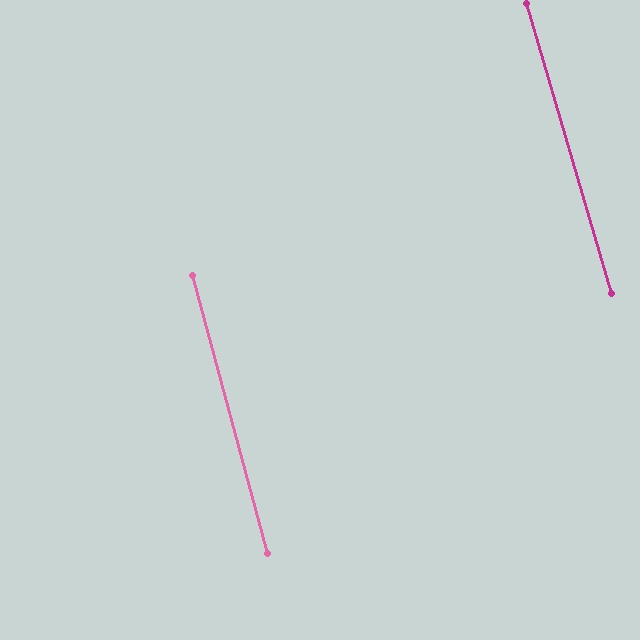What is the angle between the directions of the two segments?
Approximately 1 degree.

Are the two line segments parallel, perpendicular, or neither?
Parallel — their directions differ by only 1.2°.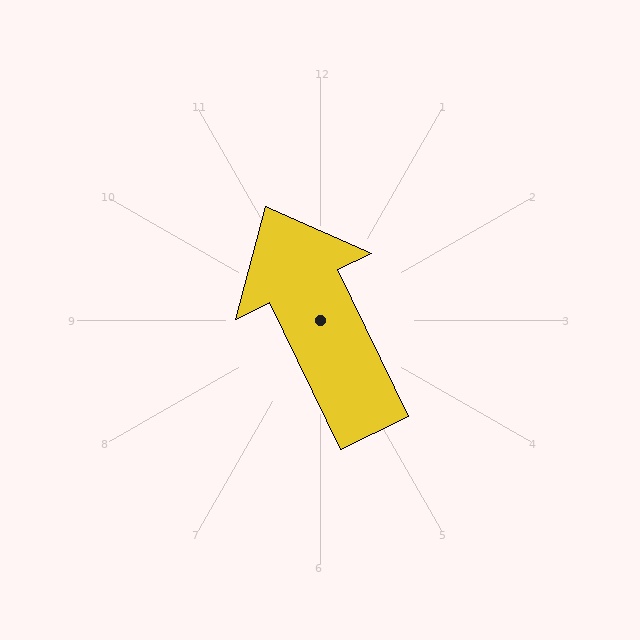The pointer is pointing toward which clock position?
Roughly 11 o'clock.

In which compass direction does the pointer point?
Northwest.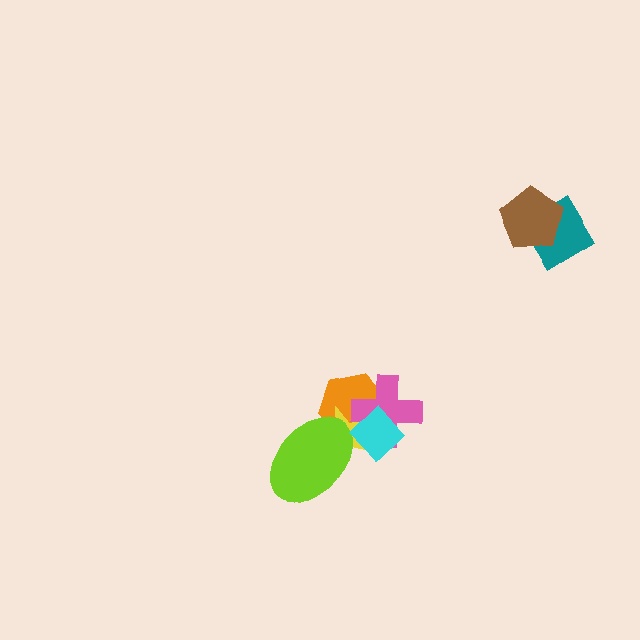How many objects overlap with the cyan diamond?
3 objects overlap with the cyan diamond.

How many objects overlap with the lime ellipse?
2 objects overlap with the lime ellipse.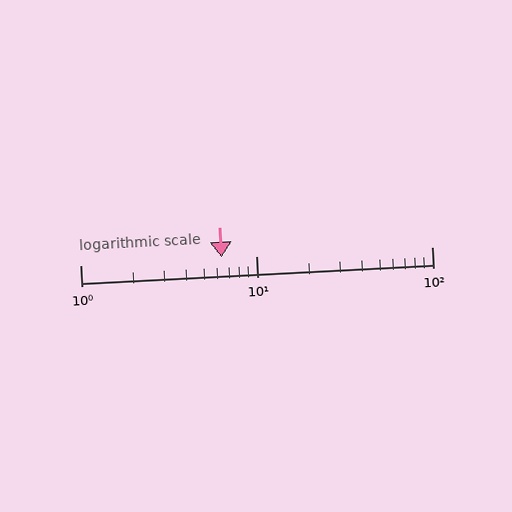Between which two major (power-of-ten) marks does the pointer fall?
The pointer is between 1 and 10.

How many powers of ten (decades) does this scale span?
The scale spans 2 decades, from 1 to 100.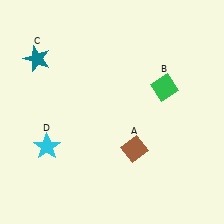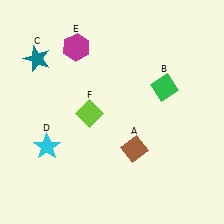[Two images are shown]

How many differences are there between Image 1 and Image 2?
There are 2 differences between the two images.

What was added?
A magenta hexagon (E), a lime diamond (F) were added in Image 2.